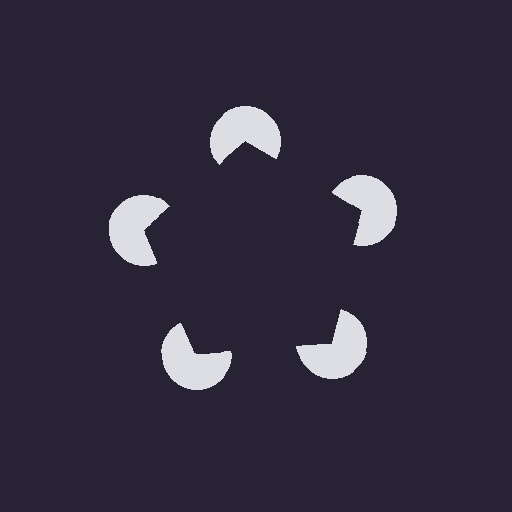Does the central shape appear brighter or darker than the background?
It typically appears slightly darker than the background, even though no actual brightness change is drawn.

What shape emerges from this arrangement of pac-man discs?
An illusory pentagon — its edges are inferred from the aligned wedge cuts in the pac-man discs, not physically drawn.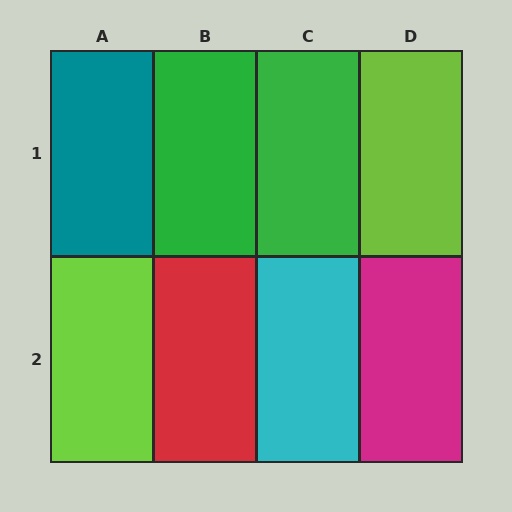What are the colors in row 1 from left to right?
Teal, green, green, lime.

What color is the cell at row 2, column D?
Magenta.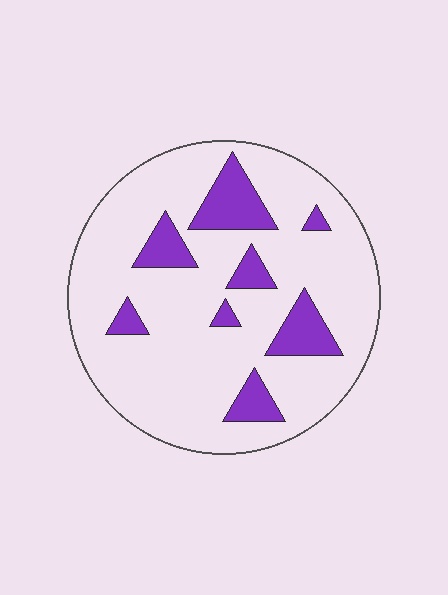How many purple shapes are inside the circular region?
8.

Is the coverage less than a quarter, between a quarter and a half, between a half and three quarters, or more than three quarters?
Less than a quarter.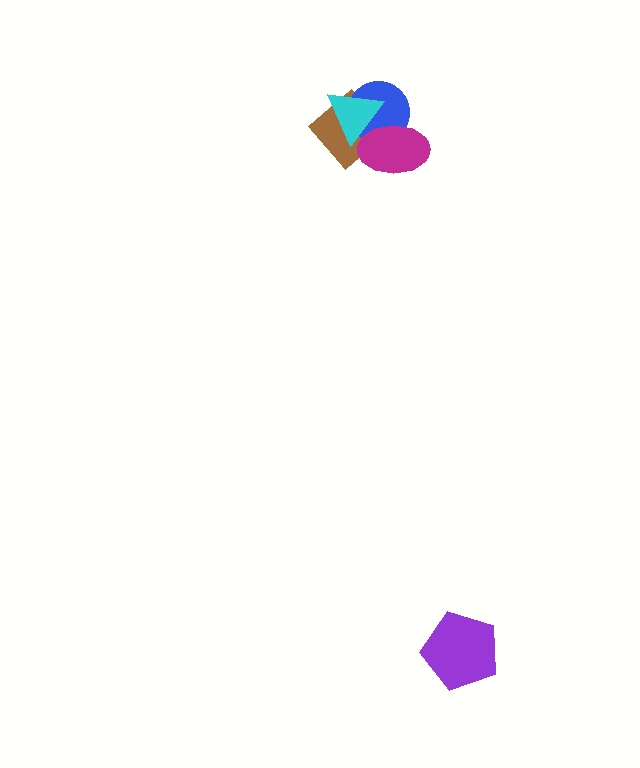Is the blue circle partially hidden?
Yes, it is partially covered by another shape.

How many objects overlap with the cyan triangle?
3 objects overlap with the cyan triangle.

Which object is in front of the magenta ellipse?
The cyan triangle is in front of the magenta ellipse.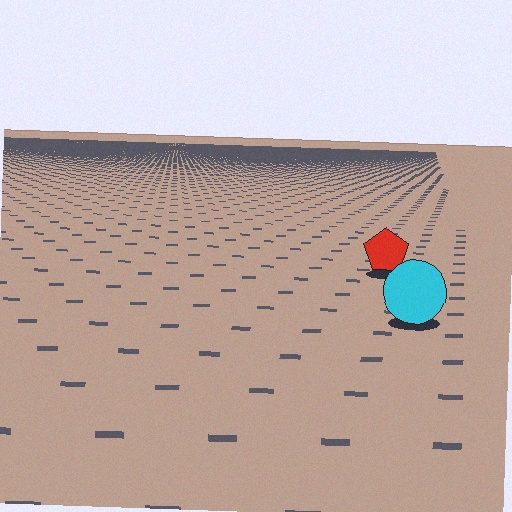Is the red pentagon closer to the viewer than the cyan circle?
No. The cyan circle is closer — you can tell from the texture gradient: the ground texture is coarser near it.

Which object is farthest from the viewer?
The red pentagon is farthest from the viewer. It appears smaller and the ground texture around it is denser.